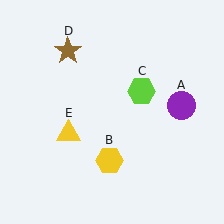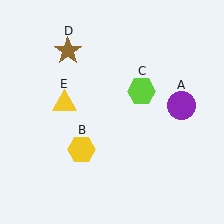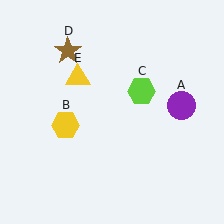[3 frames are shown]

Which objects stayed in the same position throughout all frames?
Purple circle (object A) and lime hexagon (object C) and brown star (object D) remained stationary.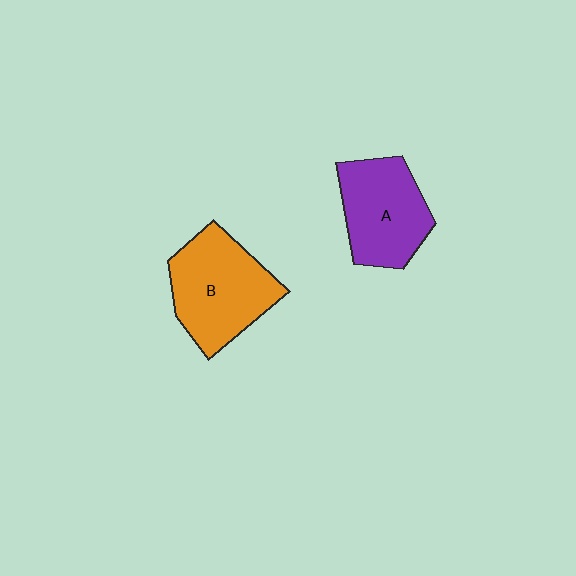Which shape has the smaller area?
Shape A (purple).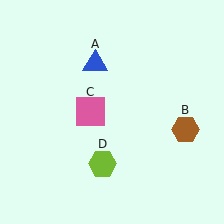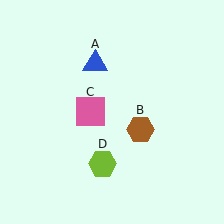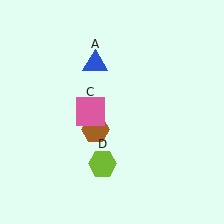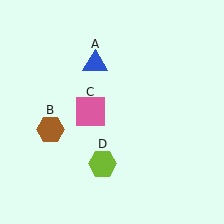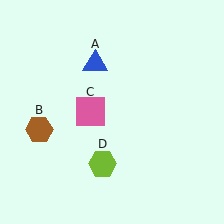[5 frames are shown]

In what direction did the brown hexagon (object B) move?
The brown hexagon (object B) moved left.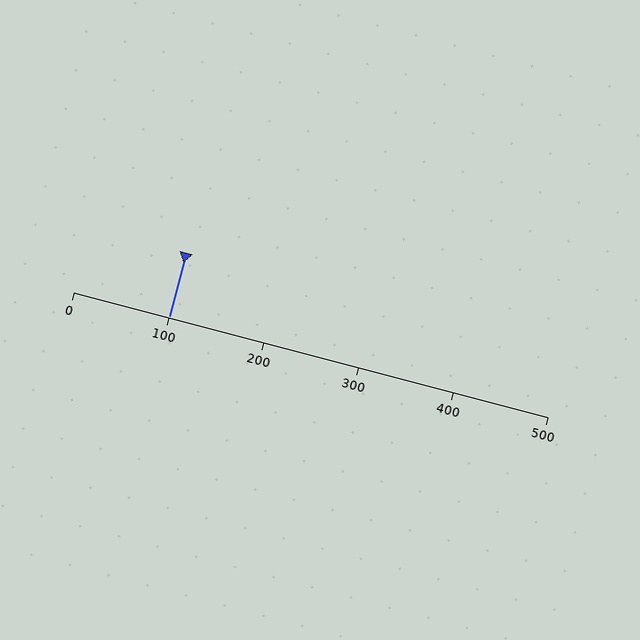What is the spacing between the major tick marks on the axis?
The major ticks are spaced 100 apart.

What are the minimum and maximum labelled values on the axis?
The axis runs from 0 to 500.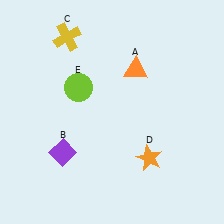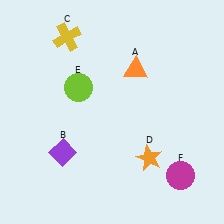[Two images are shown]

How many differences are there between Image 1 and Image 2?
There is 1 difference between the two images.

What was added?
A magenta circle (F) was added in Image 2.